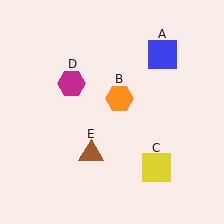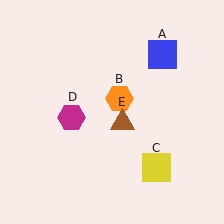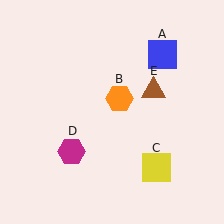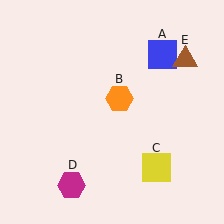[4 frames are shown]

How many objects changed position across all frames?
2 objects changed position: magenta hexagon (object D), brown triangle (object E).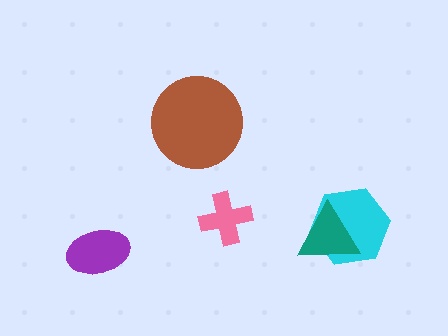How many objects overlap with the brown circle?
0 objects overlap with the brown circle.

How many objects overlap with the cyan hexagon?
1 object overlaps with the cyan hexagon.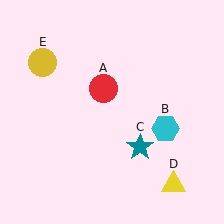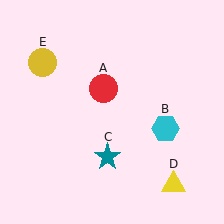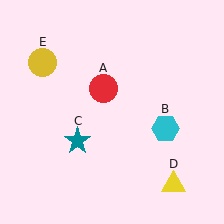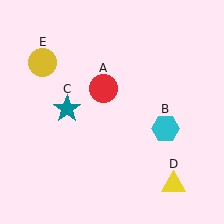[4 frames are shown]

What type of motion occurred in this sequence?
The teal star (object C) rotated clockwise around the center of the scene.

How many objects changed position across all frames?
1 object changed position: teal star (object C).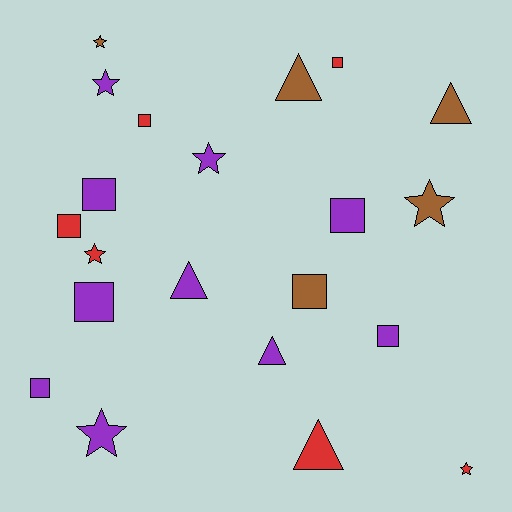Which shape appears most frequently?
Square, with 9 objects.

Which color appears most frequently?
Purple, with 10 objects.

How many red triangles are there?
There is 1 red triangle.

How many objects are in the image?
There are 21 objects.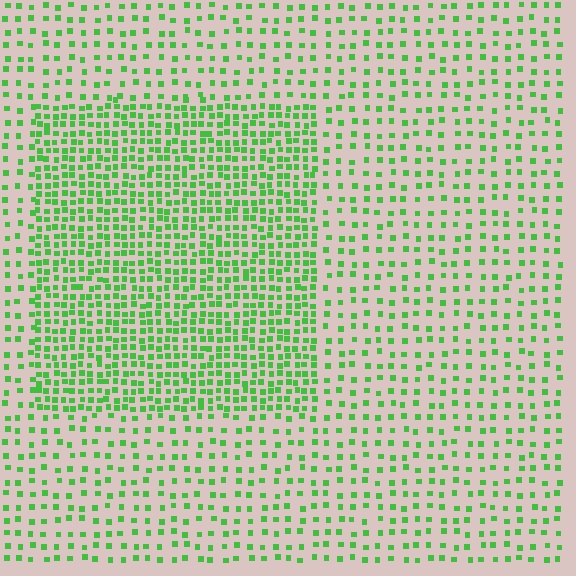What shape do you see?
I see a rectangle.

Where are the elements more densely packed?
The elements are more densely packed inside the rectangle boundary.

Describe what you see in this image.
The image contains small green elements arranged at two different densities. A rectangle-shaped region is visible where the elements are more densely packed than the surrounding area.